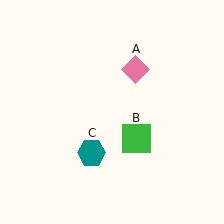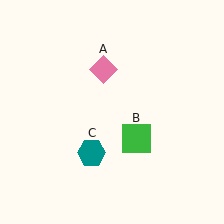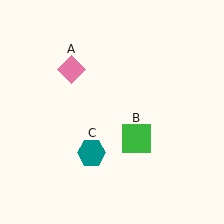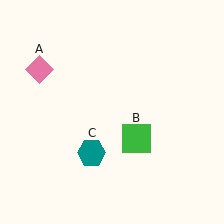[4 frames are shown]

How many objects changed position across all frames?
1 object changed position: pink diamond (object A).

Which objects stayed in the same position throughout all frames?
Green square (object B) and teal hexagon (object C) remained stationary.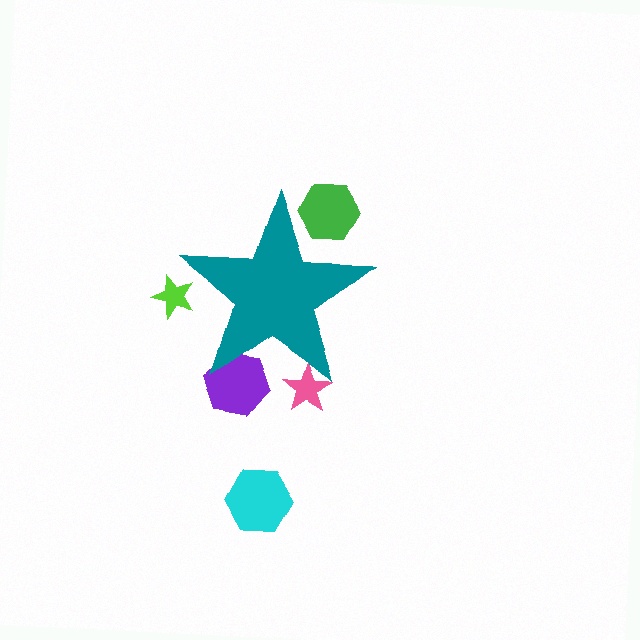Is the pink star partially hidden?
Yes, the pink star is partially hidden behind the teal star.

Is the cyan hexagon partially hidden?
No, the cyan hexagon is fully visible.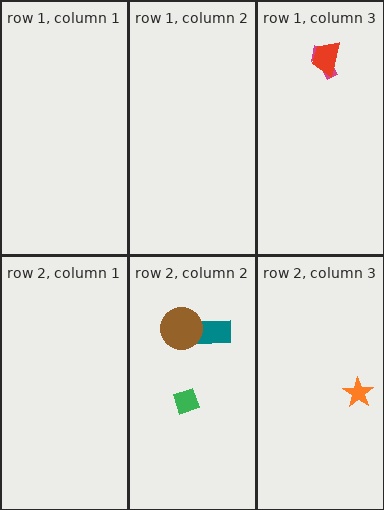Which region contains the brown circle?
The row 2, column 2 region.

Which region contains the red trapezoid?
The row 1, column 3 region.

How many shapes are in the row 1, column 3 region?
2.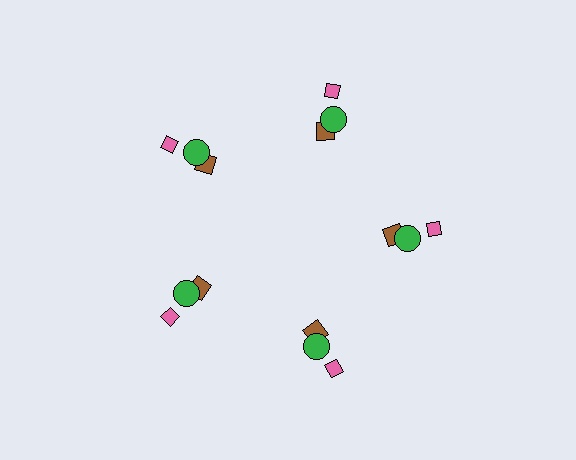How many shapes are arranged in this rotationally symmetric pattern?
There are 15 shapes, arranged in 5 groups of 3.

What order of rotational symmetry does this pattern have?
This pattern has 5-fold rotational symmetry.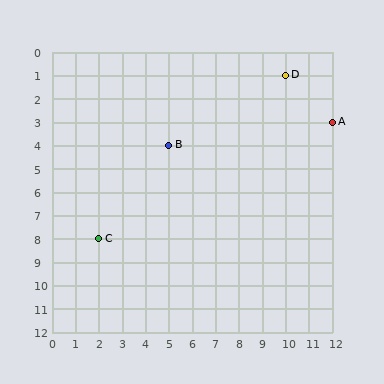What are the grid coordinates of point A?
Point A is at grid coordinates (12, 3).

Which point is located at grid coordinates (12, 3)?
Point A is at (12, 3).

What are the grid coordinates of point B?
Point B is at grid coordinates (5, 4).